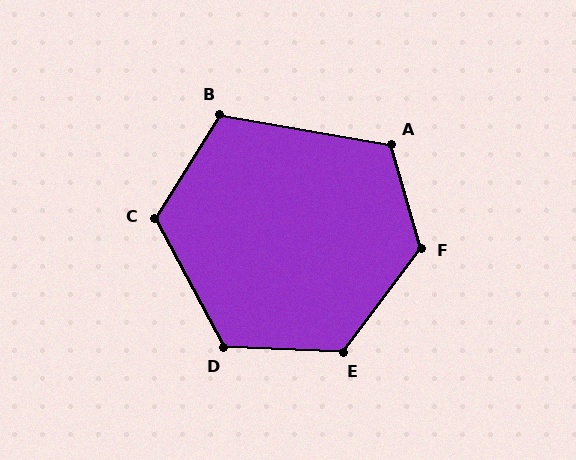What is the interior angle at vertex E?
Approximately 124 degrees (obtuse).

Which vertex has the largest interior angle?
F, at approximately 128 degrees.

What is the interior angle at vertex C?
Approximately 120 degrees (obtuse).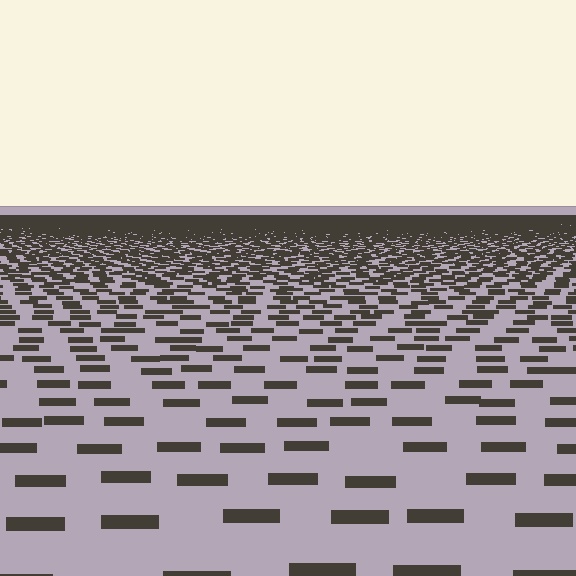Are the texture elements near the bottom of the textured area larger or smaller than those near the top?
Larger. Near the bottom, elements are closer to the viewer and appear at a bigger on-screen size.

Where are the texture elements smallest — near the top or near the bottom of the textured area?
Near the top.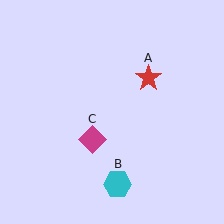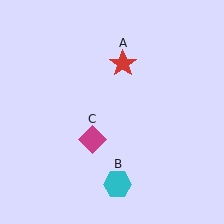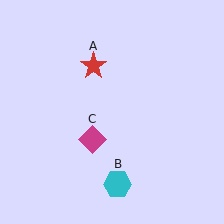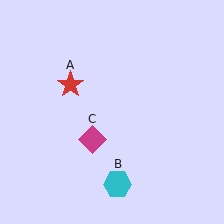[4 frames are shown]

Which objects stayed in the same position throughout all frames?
Cyan hexagon (object B) and magenta diamond (object C) remained stationary.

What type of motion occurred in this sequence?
The red star (object A) rotated counterclockwise around the center of the scene.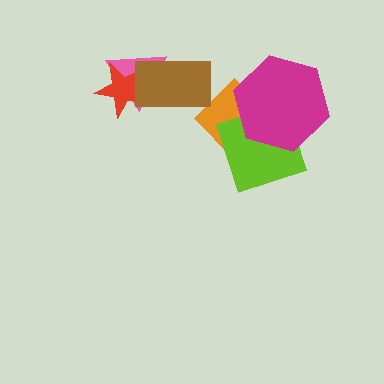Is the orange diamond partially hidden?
Yes, it is partially covered by another shape.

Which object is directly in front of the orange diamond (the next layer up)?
The lime square is directly in front of the orange diamond.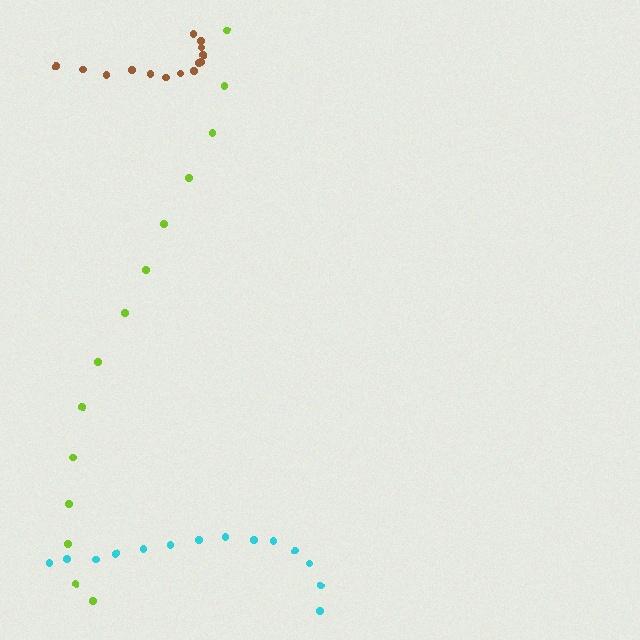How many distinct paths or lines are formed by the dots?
There are 3 distinct paths.